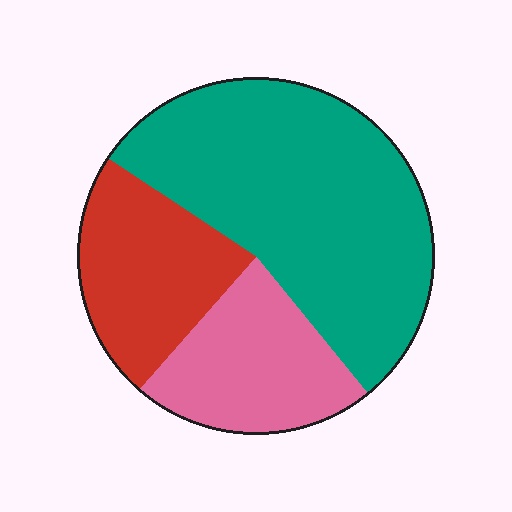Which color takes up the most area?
Teal, at roughly 55%.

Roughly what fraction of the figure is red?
Red covers 23% of the figure.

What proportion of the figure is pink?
Pink takes up between a sixth and a third of the figure.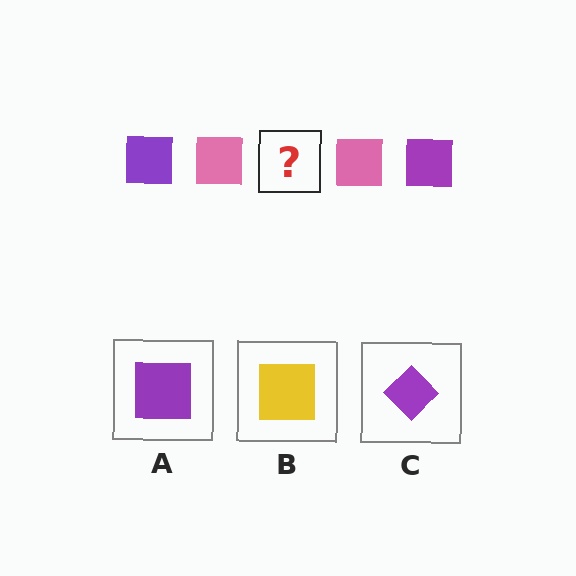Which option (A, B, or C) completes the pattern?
A.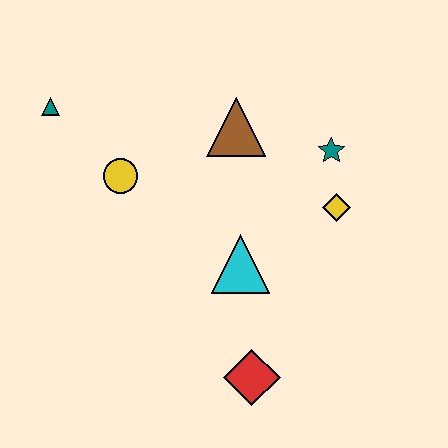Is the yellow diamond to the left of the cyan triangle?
No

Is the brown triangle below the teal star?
No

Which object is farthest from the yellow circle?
The red diamond is farthest from the yellow circle.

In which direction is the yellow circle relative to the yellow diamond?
The yellow circle is to the left of the yellow diamond.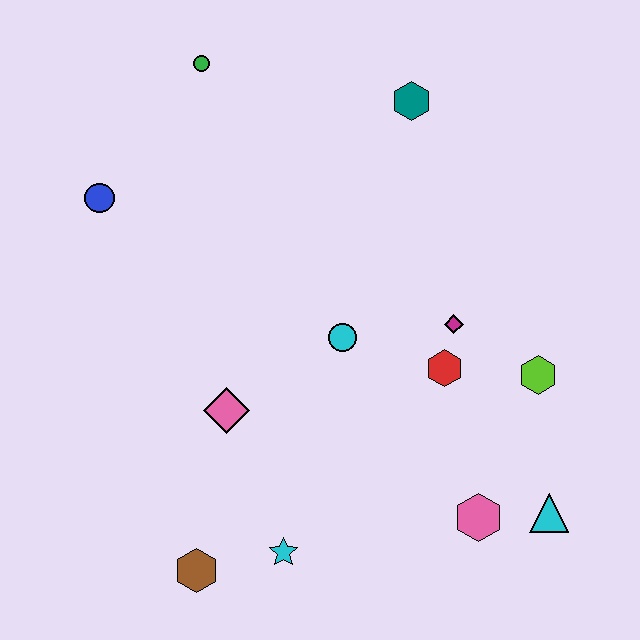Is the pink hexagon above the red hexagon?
No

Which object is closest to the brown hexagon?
The cyan star is closest to the brown hexagon.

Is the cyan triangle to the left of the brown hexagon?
No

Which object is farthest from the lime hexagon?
The blue circle is farthest from the lime hexagon.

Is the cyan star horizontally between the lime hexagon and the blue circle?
Yes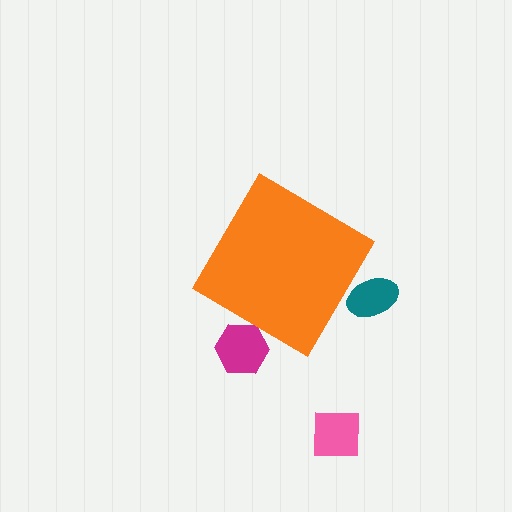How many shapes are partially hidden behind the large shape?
2 shapes are partially hidden.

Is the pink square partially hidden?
No, the pink square is fully visible.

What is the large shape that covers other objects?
An orange diamond.